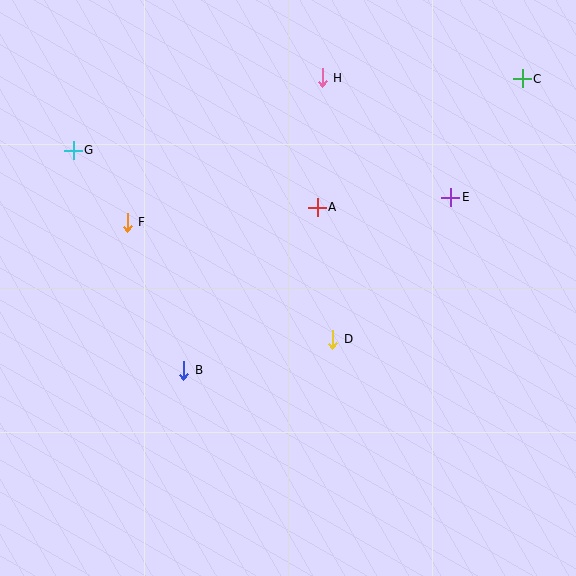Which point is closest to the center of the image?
Point D at (333, 339) is closest to the center.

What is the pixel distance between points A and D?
The distance between A and D is 133 pixels.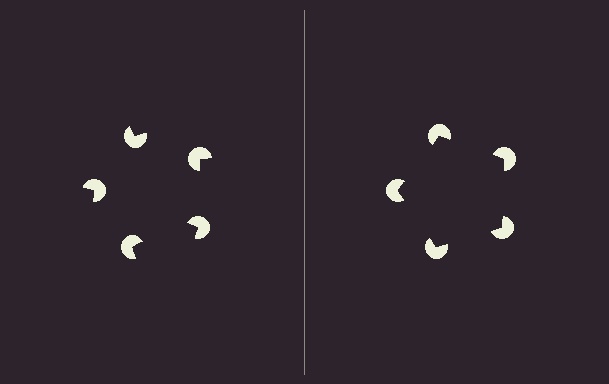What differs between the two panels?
The pac-man discs are positioned identically on both sides; only the wedge orientations differ. On the right they align to a pentagon; on the left they are misaligned.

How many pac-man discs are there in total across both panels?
10 — 5 on each side.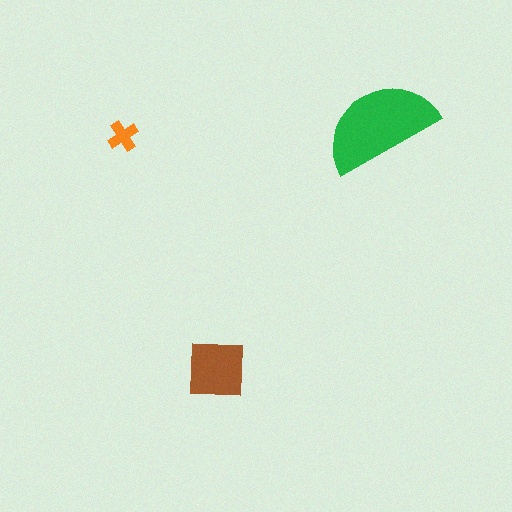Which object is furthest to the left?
The orange cross is leftmost.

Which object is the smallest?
The orange cross.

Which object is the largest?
The green semicircle.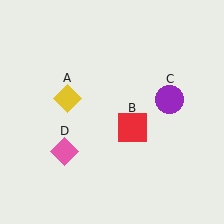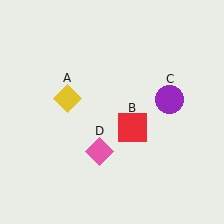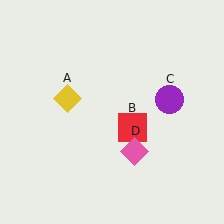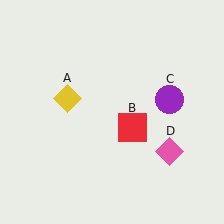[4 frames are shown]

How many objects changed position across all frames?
1 object changed position: pink diamond (object D).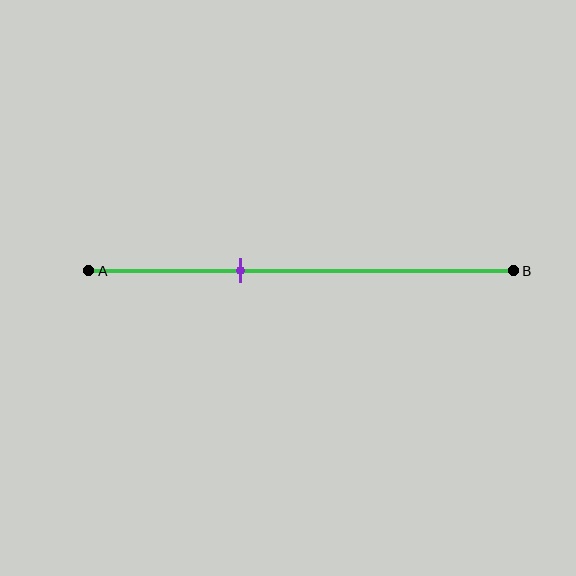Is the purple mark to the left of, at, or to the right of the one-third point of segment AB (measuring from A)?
The purple mark is approximately at the one-third point of segment AB.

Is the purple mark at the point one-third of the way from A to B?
Yes, the mark is approximately at the one-third point.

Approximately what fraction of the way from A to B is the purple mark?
The purple mark is approximately 35% of the way from A to B.